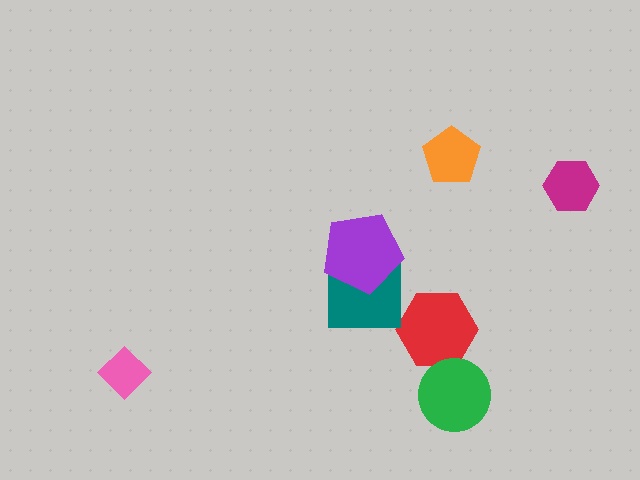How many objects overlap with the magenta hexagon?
0 objects overlap with the magenta hexagon.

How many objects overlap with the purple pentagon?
1 object overlaps with the purple pentagon.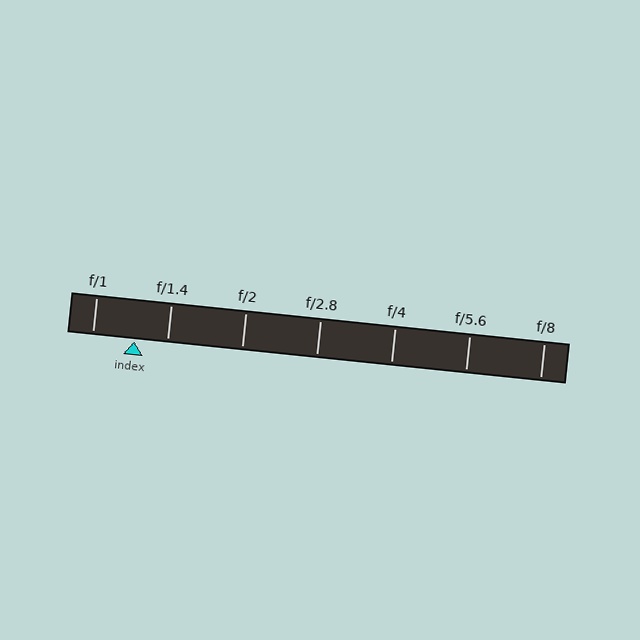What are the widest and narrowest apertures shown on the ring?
The widest aperture shown is f/1 and the narrowest is f/8.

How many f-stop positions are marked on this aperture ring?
There are 7 f-stop positions marked.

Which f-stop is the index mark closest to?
The index mark is closest to f/1.4.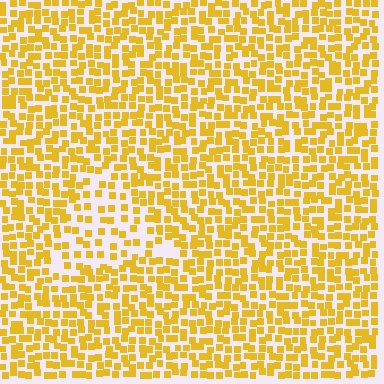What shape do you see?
I see a triangle.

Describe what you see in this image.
The image contains small yellow elements arranged at two different densities. A triangle-shaped region is visible where the elements are less densely packed than the surrounding area.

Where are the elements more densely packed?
The elements are more densely packed outside the triangle boundary.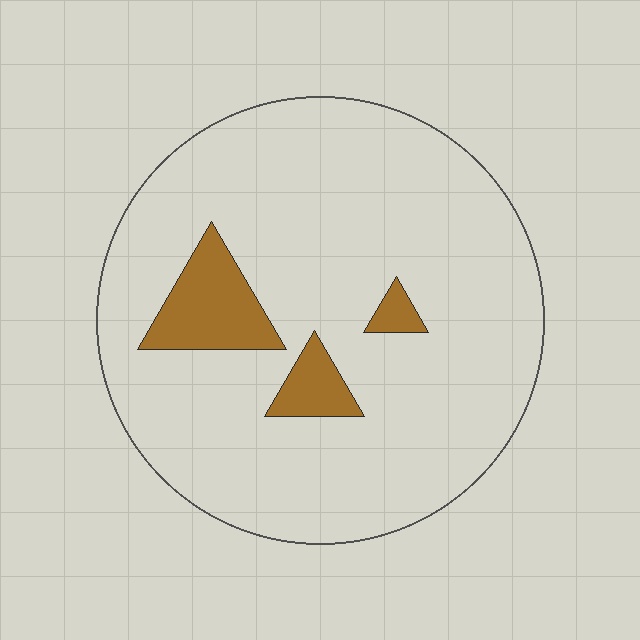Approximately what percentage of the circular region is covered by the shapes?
Approximately 10%.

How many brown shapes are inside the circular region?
3.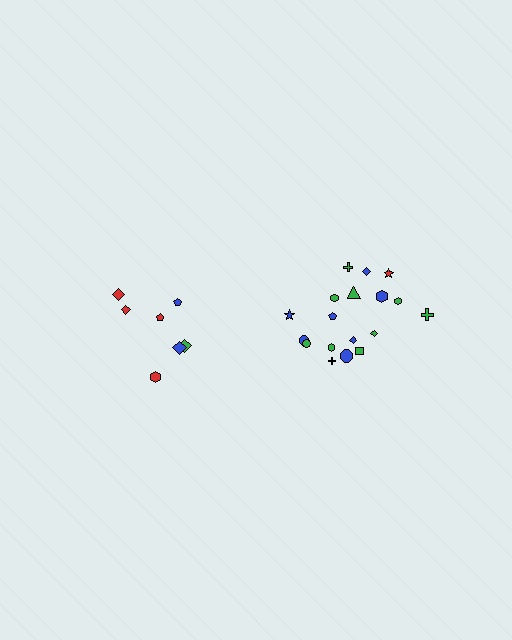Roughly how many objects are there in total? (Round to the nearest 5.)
Roughly 25 objects in total.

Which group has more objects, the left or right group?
The right group.